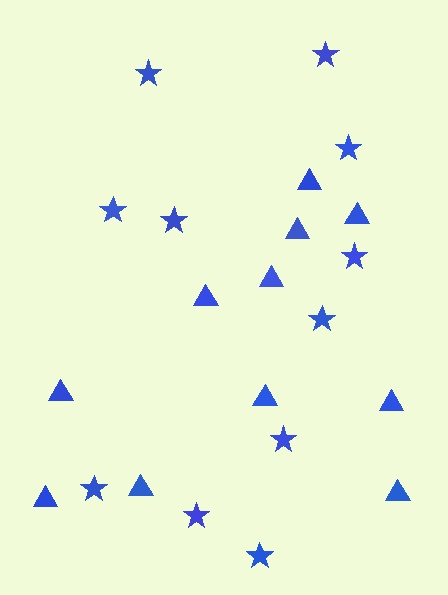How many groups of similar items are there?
There are 2 groups: one group of stars (11) and one group of triangles (11).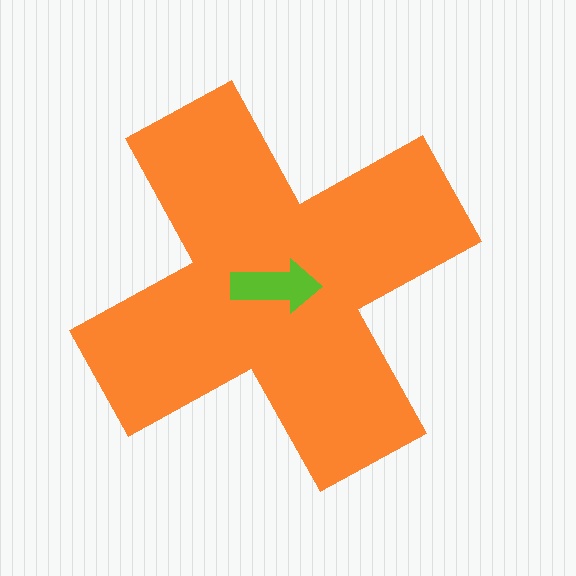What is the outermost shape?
The orange cross.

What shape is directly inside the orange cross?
The lime arrow.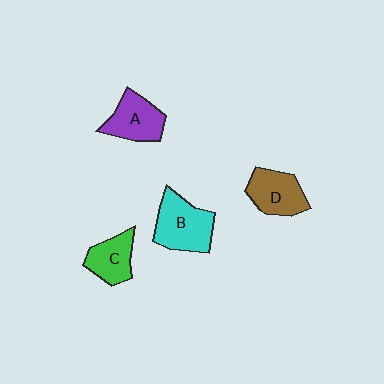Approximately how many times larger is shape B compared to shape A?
Approximately 1.3 times.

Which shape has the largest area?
Shape B (cyan).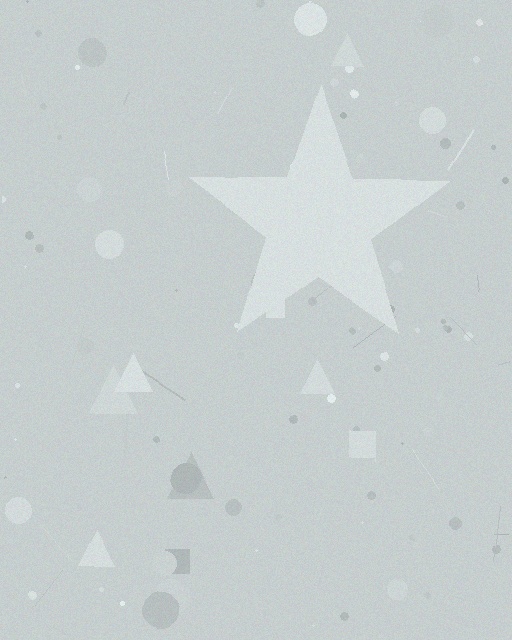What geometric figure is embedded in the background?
A star is embedded in the background.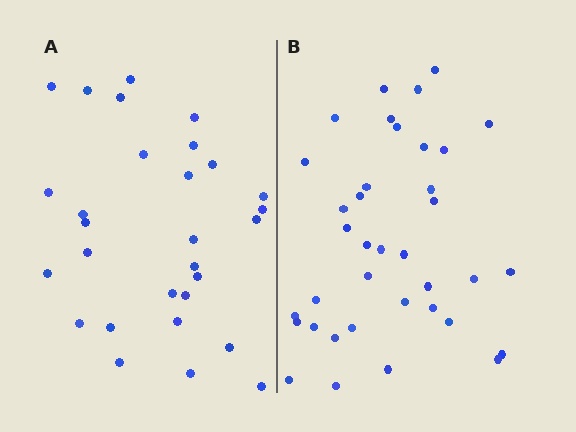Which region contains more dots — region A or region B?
Region B (the right region) has more dots.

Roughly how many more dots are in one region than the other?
Region B has roughly 8 or so more dots than region A.